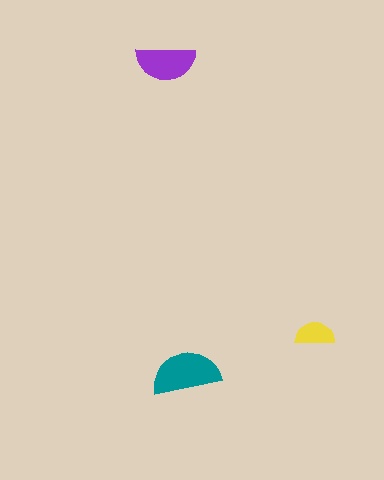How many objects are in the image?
There are 3 objects in the image.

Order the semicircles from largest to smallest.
the teal one, the purple one, the yellow one.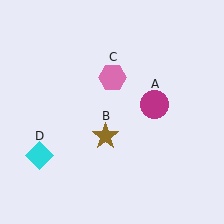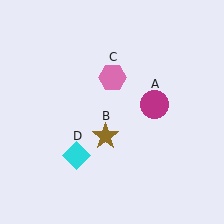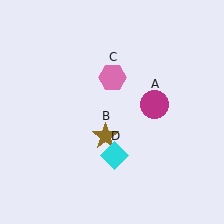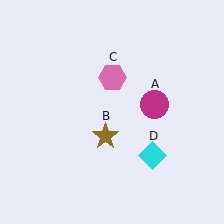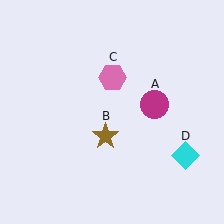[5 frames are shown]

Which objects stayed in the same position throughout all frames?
Magenta circle (object A) and brown star (object B) and pink hexagon (object C) remained stationary.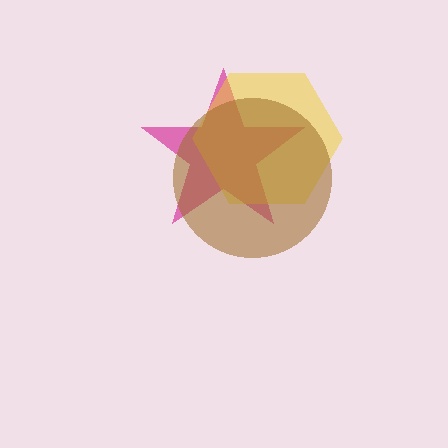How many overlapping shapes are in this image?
There are 3 overlapping shapes in the image.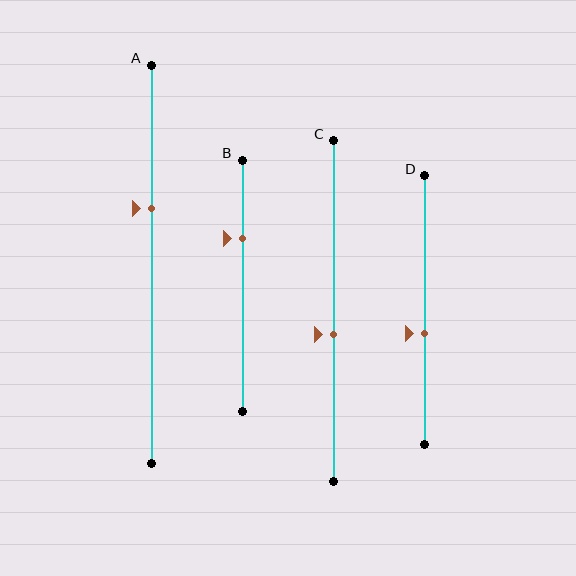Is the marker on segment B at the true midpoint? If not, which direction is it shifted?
No, the marker on segment B is shifted upward by about 19% of the segment length.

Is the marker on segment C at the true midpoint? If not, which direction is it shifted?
No, the marker on segment C is shifted downward by about 7% of the segment length.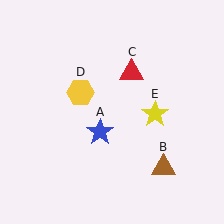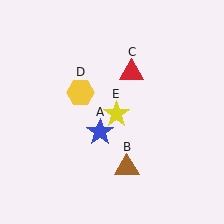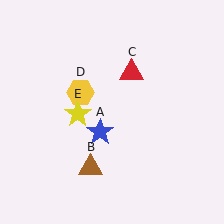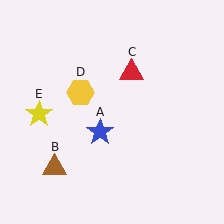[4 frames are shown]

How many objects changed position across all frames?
2 objects changed position: brown triangle (object B), yellow star (object E).